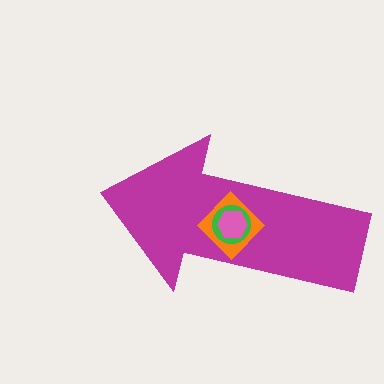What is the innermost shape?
The pink hexagon.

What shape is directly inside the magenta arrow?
The orange diamond.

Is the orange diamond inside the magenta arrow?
Yes.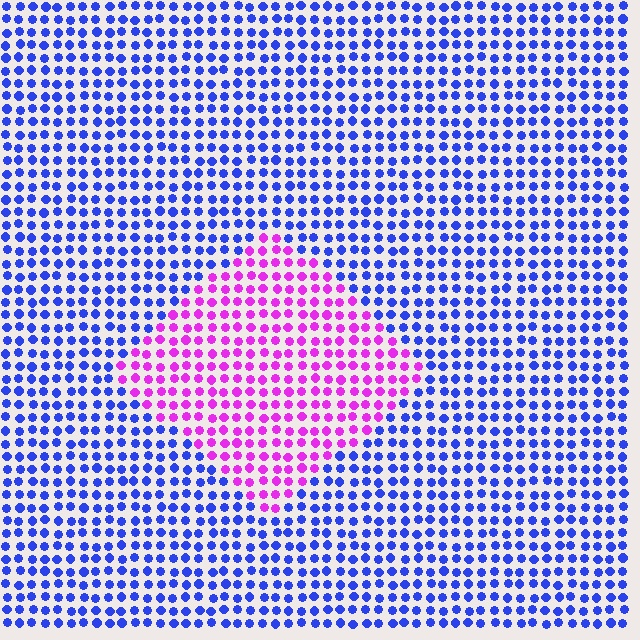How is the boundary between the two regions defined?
The boundary is defined purely by a slight shift in hue (about 66 degrees). Spacing, size, and orientation are identical on both sides.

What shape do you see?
I see a diamond.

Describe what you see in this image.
The image is filled with small blue elements in a uniform arrangement. A diamond-shaped region is visible where the elements are tinted to a slightly different hue, forming a subtle color boundary.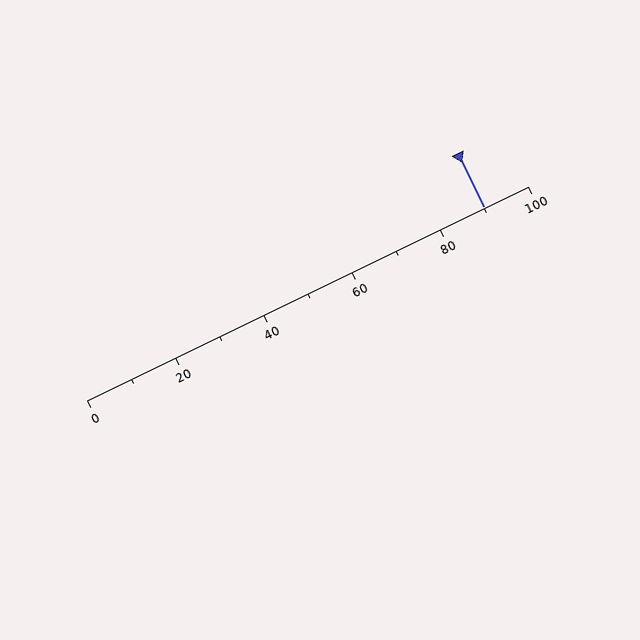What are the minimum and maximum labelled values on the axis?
The axis runs from 0 to 100.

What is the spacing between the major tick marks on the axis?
The major ticks are spaced 20 apart.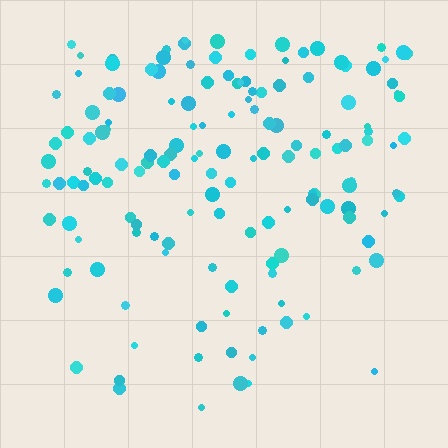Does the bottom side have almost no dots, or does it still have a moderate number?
Still a moderate number, just noticeably fewer than the top.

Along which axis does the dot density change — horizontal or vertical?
Vertical.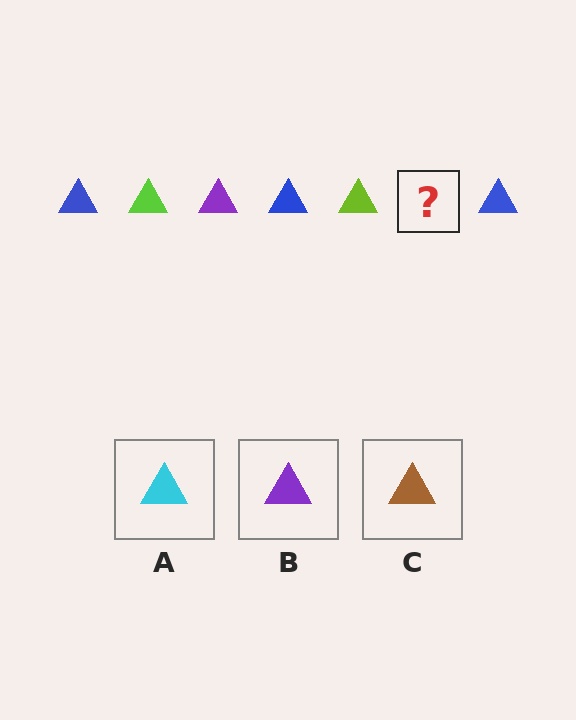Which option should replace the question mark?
Option B.